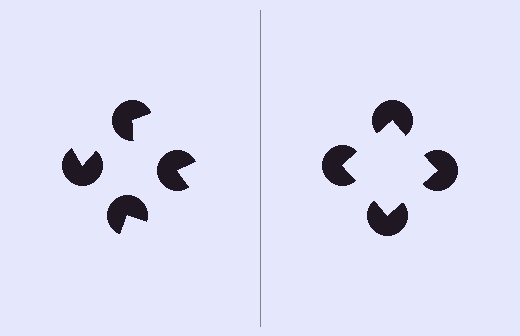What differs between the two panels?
The pac-man discs are positioned identically on both sides; only the wedge orientations differ. On the right they align to a square; on the left they are misaligned.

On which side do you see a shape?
An illusory square appears on the right side. On the left side the wedge cuts are rotated, so no coherent shape forms.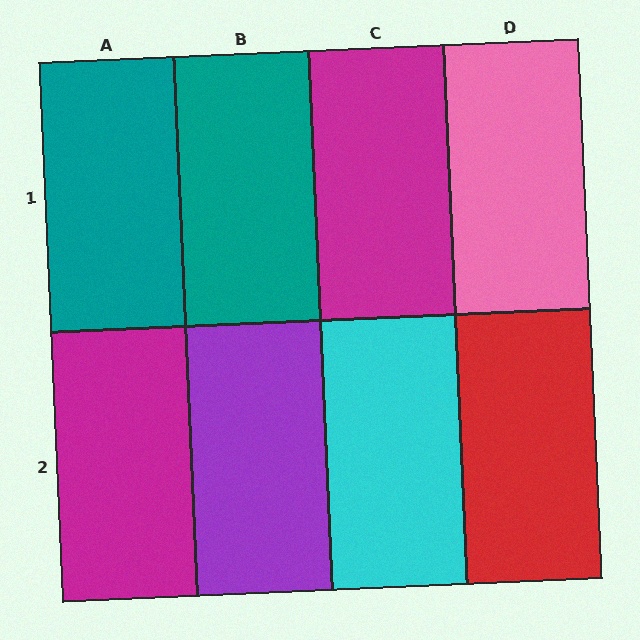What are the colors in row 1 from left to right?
Teal, teal, magenta, pink.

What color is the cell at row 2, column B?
Purple.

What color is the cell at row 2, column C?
Cyan.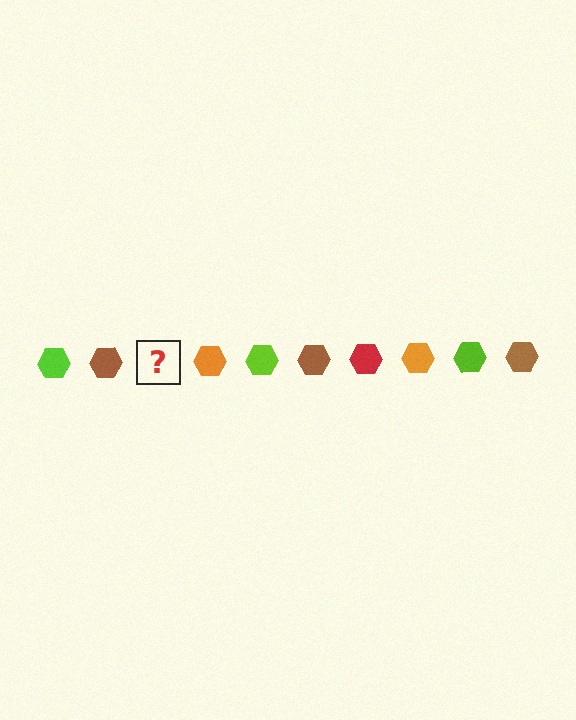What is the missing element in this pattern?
The missing element is a red hexagon.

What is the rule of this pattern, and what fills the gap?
The rule is that the pattern cycles through lime, brown, red, orange hexagons. The gap should be filled with a red hexagon.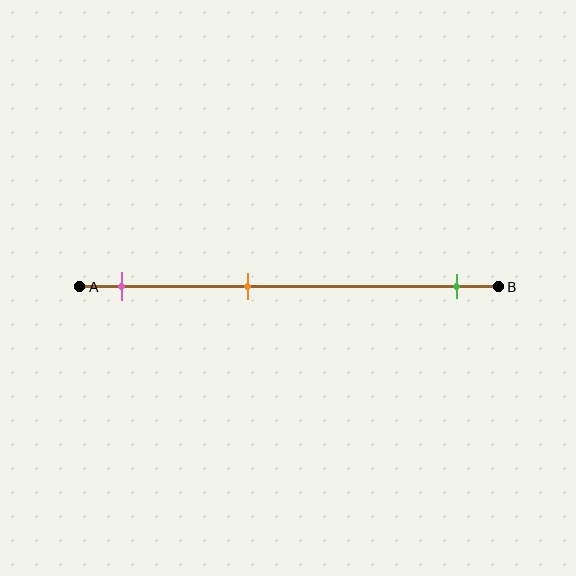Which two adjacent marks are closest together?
The pink and orange marks are the closest adjacent pair.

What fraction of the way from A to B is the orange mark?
The orange mark is approximately 40% (0.4) of the way from A to B.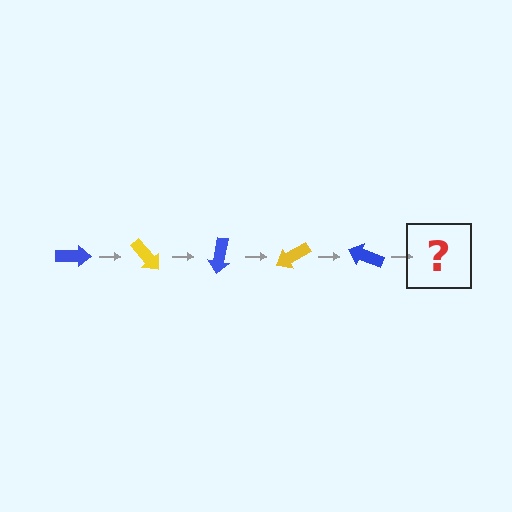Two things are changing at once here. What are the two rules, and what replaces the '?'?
The two rules are that it rotates 50 degrees each step and the color cycles through blue and yellow. The '?' should be a yellow arrow, rotated 250 degrees from the start.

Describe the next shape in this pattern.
It should be a yellow arrow, rotated 250 degrees from the start.